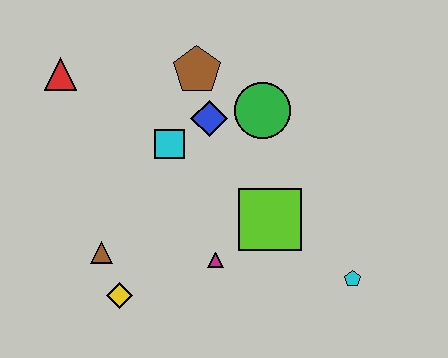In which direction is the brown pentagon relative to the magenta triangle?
The brown pentagon is above the magenta triangle.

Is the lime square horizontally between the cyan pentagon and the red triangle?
Yes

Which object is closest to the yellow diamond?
The brown triangle is closest to the yellow diamond.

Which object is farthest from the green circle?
The yellow diamond is farthest from the green circle.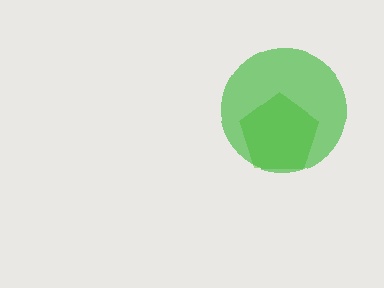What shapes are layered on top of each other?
The layered shapes are: a lime pentagon, a green circle.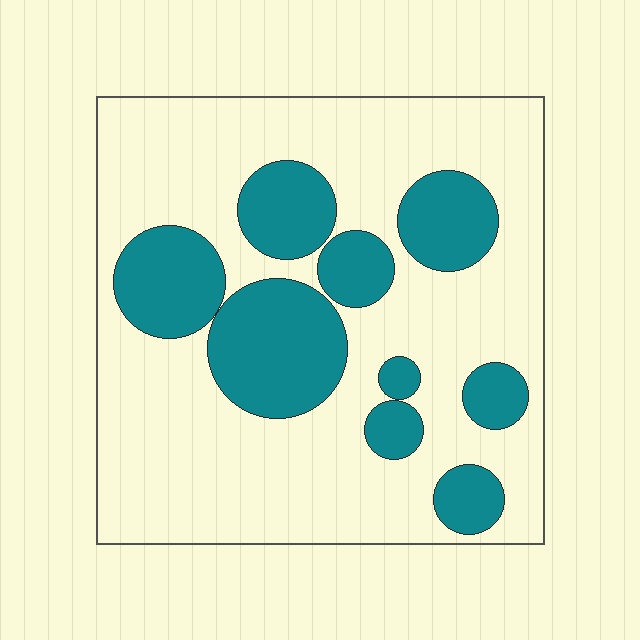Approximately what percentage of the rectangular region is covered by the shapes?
Approximately 30%.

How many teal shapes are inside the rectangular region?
9.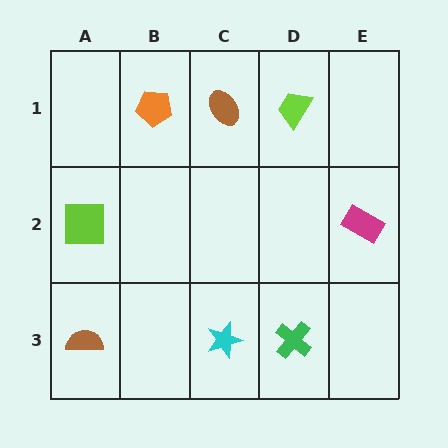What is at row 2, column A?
A lime square.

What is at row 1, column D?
A lime trapezoid.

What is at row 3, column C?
A cyan star.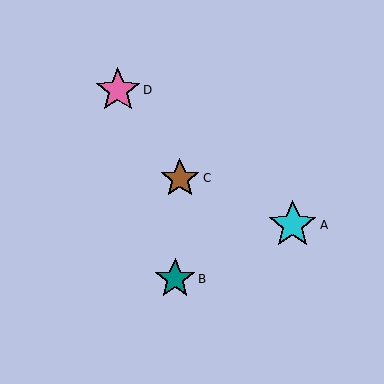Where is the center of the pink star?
The center of the pink star is at (118, 90).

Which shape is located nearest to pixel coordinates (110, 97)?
The pink star (labeled D) at (118, 90) is nearest to that location.